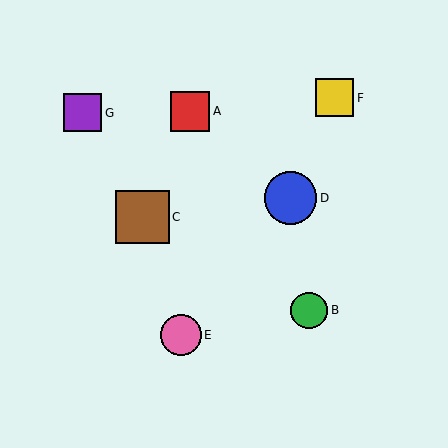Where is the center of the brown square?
The center of the brown square is at (143, 217).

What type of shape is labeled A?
Shape A is a red square.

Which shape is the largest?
The brown square (labeled C) is the largest.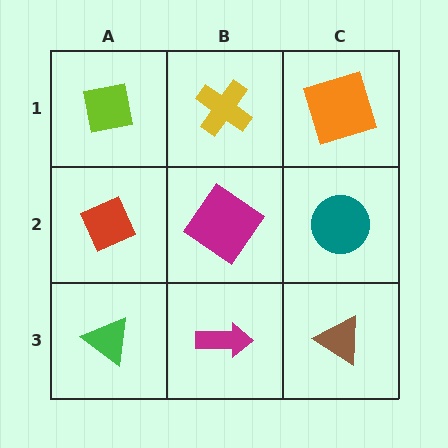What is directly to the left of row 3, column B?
A green triangle.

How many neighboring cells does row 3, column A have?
2.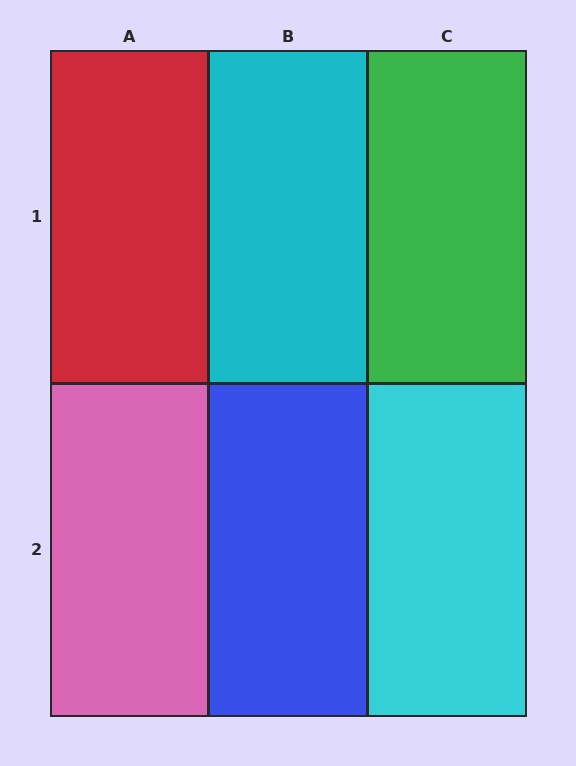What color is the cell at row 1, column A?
Red.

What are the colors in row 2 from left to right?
Pink, blue, cyan.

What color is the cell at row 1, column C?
Green.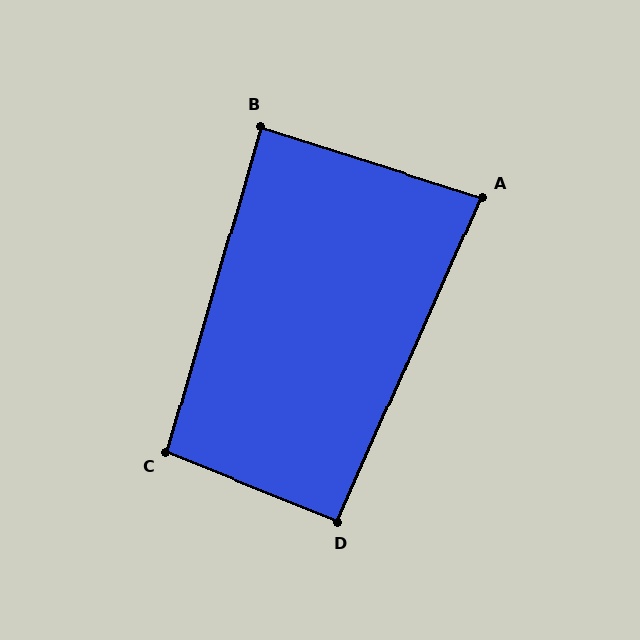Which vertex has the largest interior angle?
C, at approximately 96 degrees.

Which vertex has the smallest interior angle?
A, at approximately 84 degrees.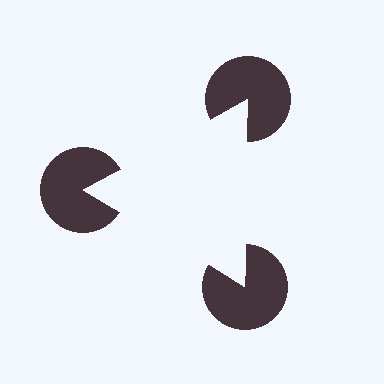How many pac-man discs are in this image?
There are 3 — one at each vertex of the illusory triangle.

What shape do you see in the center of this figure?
An illusory triangle — its edges are inferred from the aligned wedge cuts in the pac-man discs, not physically drawn.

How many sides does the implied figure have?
3 sides.